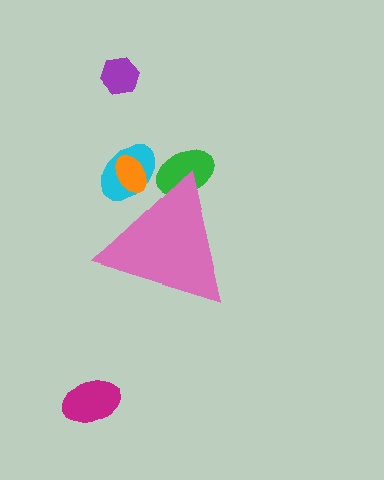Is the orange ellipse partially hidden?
Yes, the orange ellipse is partially hidden behind the pink triangle.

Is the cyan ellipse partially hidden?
Yes, the cyan ellipse is partially hidden behind the pink triangle.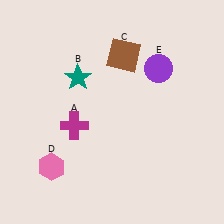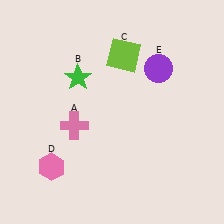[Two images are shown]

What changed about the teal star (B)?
In Image 1, B is teal. In Image 2, it changed to green.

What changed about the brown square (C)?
In Image 1, C is brown. In Image 2, it changed to lime.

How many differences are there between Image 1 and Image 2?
There are 3 differences between the two images.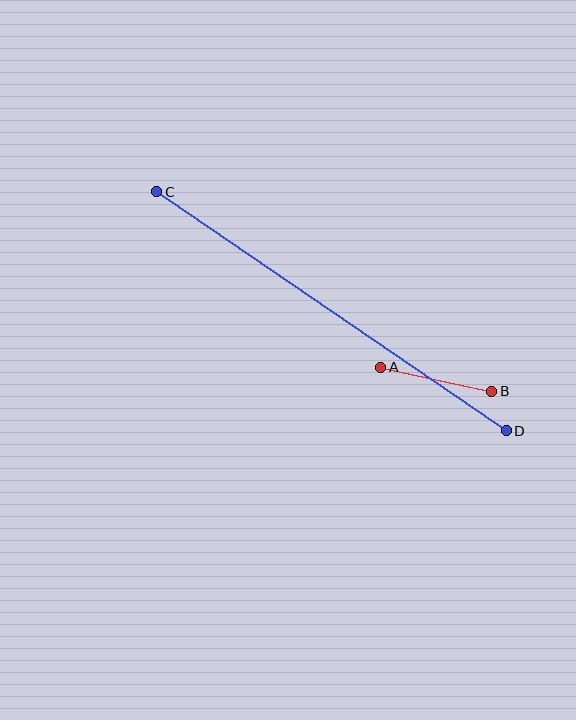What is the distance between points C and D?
The distance is approximately 424 pixels.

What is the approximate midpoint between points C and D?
The midpoint is at approximately (332, 311) pixels.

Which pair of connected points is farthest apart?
Points C and D are farthest apart.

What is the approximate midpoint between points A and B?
The midpoint is at approximately (436, 379) pixels.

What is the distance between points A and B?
The distance is approximately 114 pixels.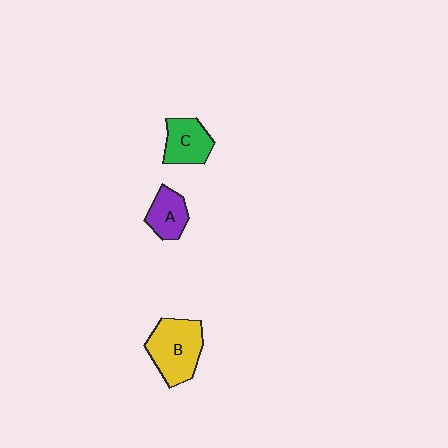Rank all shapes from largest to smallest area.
From largest to smallest: B (yellow), C (green), A (purple).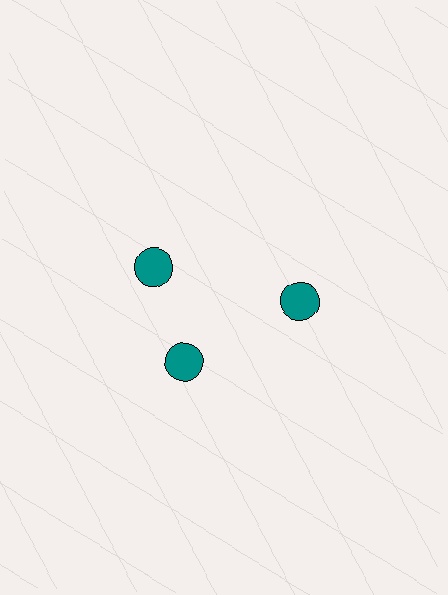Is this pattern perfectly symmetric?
No. The 3 teal circles are arranged in a ring, but one element near the 11 o'clock position is rotated out of alignment along the ring, breaking the 3-fold rotational symmetry.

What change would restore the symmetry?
The symmetry would be restored by rotating it back into even spacing with its neighbors so that all 3 circles sit at equal angles and equal distance from the center.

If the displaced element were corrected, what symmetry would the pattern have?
It would have 3-fold rotational symmetry — the pattern would map onto itself every 120 degrees.